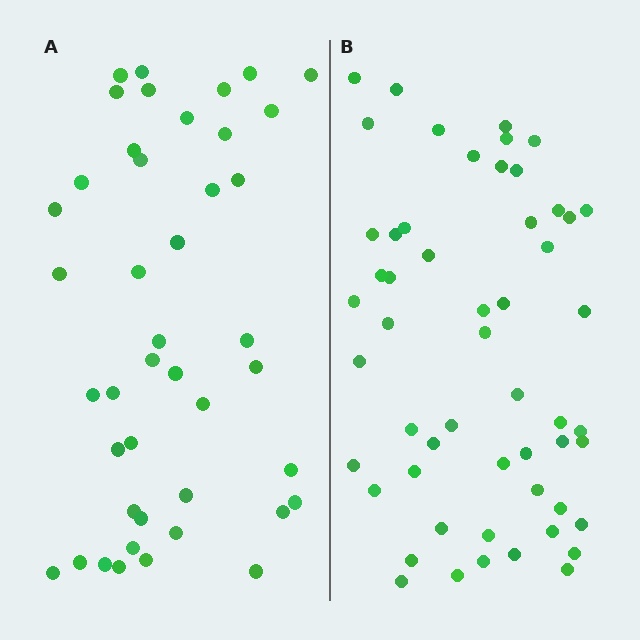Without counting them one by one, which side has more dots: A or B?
Region B (the right region) has more dots.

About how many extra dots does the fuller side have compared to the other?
Region B has roughly 12 or so more dots than region A.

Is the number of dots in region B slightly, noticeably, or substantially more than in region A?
Region B has noticeably more, but not dramatically so. The ratio is roughly 1.3 to 1.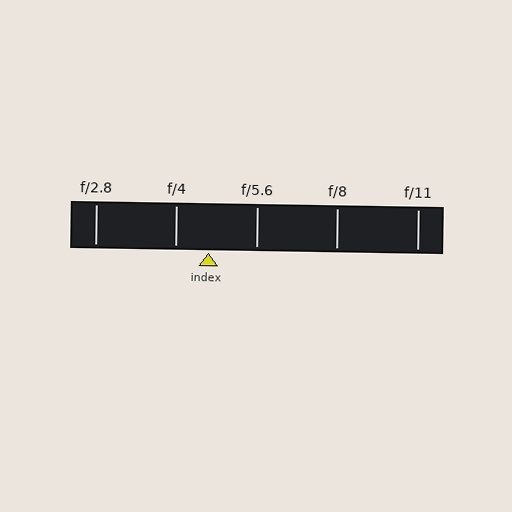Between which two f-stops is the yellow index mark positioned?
The index mark is between f/4 and f/5.6.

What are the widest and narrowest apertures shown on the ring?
The widest aperture shown is f/2.8 and the narrowest is f/11.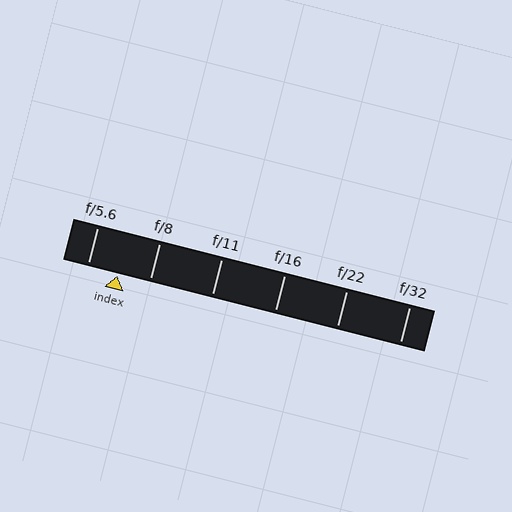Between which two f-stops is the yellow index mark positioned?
The index mark is between f/5.6 and f/8.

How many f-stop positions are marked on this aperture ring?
There are 6 f-stop positions marked.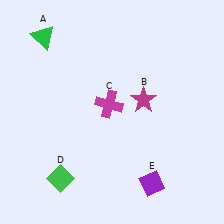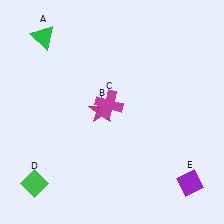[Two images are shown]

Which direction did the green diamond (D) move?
The green diamond (D) moved left.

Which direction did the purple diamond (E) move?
The purple diamond (E) moved right.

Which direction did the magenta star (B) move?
The magenta star (B) moved left.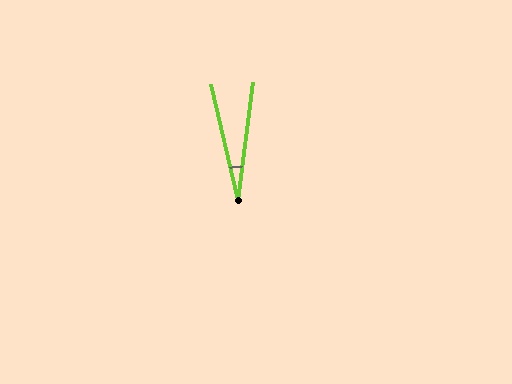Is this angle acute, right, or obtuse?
It is acute.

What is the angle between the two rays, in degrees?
Approximately 20 degrees.